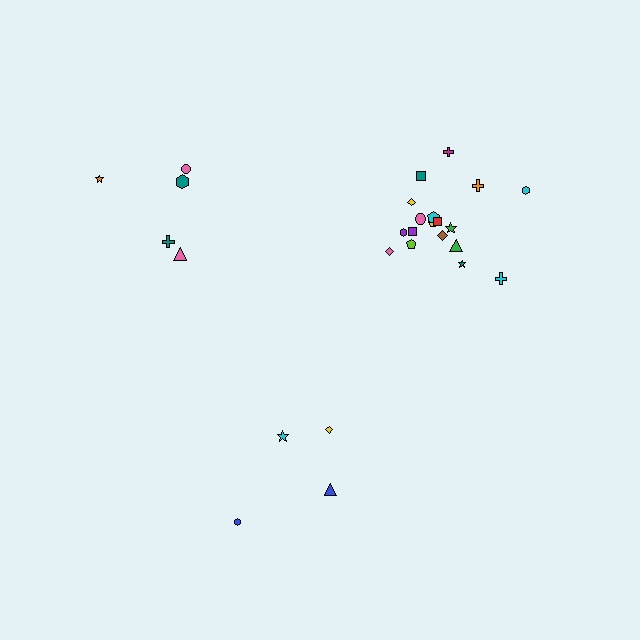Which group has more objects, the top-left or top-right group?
The top-right group.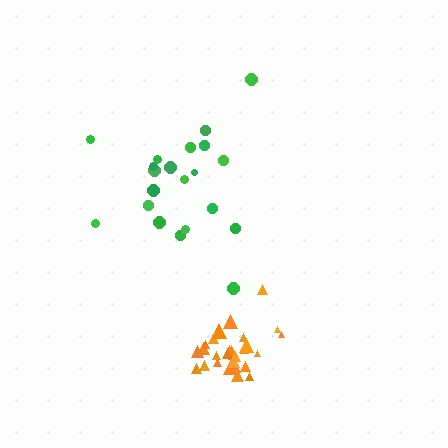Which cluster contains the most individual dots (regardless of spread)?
Orange (29).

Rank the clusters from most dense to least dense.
orange, green.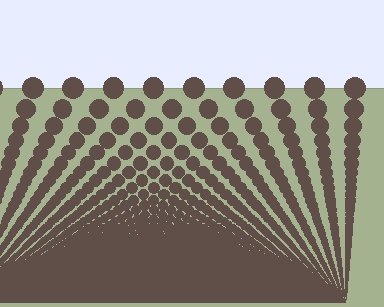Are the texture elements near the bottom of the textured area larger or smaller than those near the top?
Smaller. The gradient is inverted — elements near the bottom are smaller and denser.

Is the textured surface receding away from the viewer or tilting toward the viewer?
The surface appears to tilt toward the viewer. Texture elements get larger and sparser toward the top.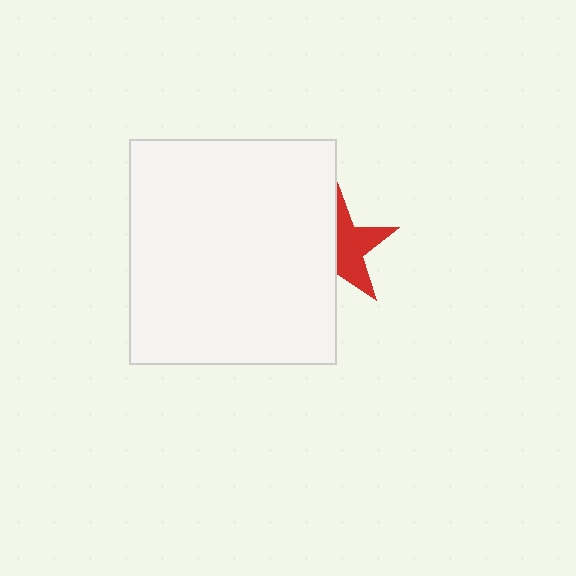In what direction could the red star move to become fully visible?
The red star could move right. That would shift it out from behind the white rectangle entirely.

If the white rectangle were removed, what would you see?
You would see the complete red star.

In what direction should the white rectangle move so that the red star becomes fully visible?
The white rectangle should move left. That is the shortest direction to clear the overlap and leave the red star fully visible.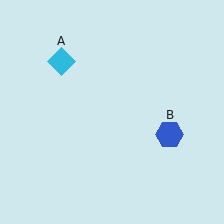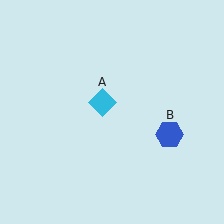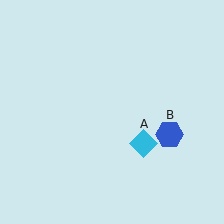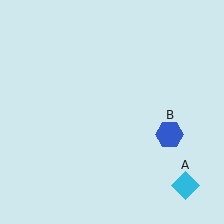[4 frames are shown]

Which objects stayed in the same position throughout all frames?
Blue hexagon (object B) remained stationary.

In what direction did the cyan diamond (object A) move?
The cyan diamond (object A) moved down and to the right.